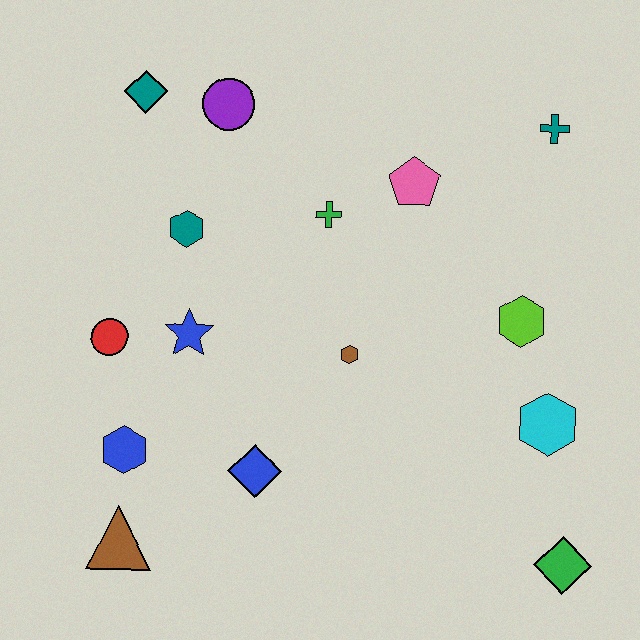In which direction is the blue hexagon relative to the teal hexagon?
The blue hexagon is below the teal hexagon.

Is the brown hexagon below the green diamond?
No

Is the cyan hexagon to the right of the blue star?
Yes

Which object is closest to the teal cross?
The pink pentagon is closest to the teal cross.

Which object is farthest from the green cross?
The green diamond is farthest from the green cross.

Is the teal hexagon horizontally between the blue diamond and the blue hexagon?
Yes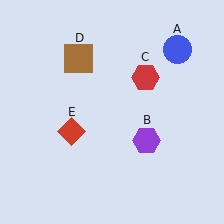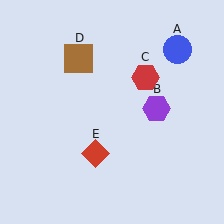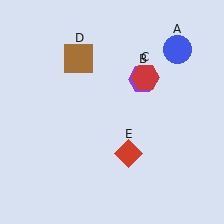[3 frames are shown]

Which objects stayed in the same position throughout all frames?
Blue circle (object A) and red hexagon (object C) and brown square (object D) remained stationary.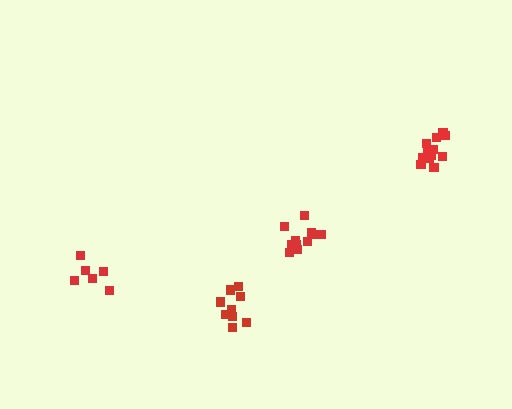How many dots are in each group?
Group 1: 11 dots, Group 2: 12 dots, Group 3: 7 dots, Group 4: 9 dots (39 total).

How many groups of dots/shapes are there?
There are 4 groups.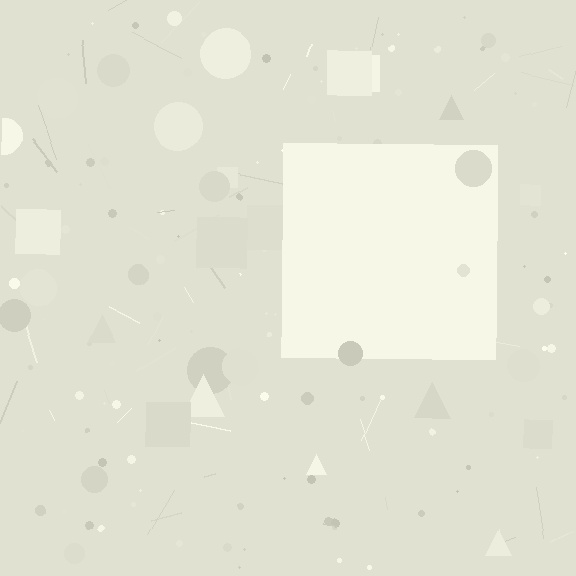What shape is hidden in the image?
A square is hidden in the image.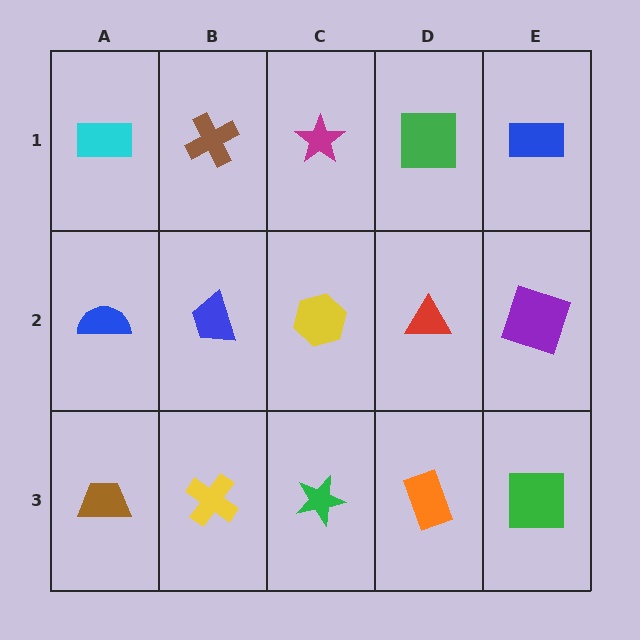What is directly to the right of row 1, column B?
A magenta star.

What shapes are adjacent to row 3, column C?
A yellow hexagon (row 2, column C), a yellow cross (row 3, column B), an orange rectangle (row 3, column D).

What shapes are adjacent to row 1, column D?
A red triangle (row 2, column D), a magenta star (row 1, column C), a blue rectangle (row 1, column E).